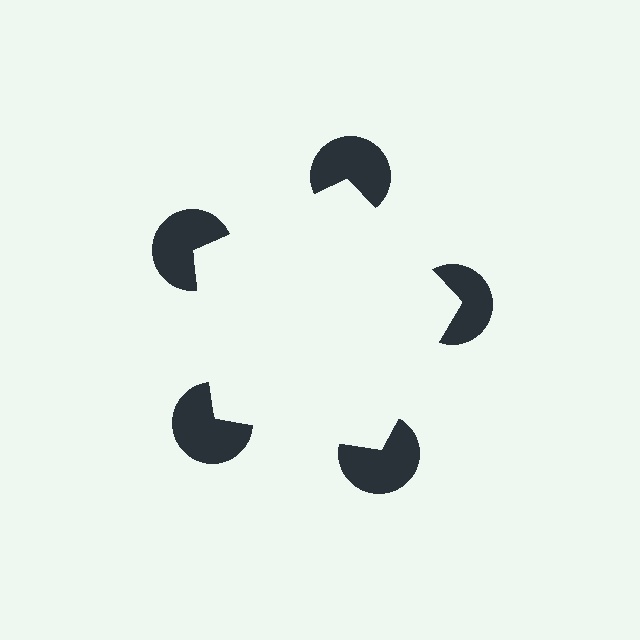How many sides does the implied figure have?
5 sides.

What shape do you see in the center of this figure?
An illusory pentagon — its edges are inferred from the aligned wedge cuts in the pac-man discs, not physically drawn.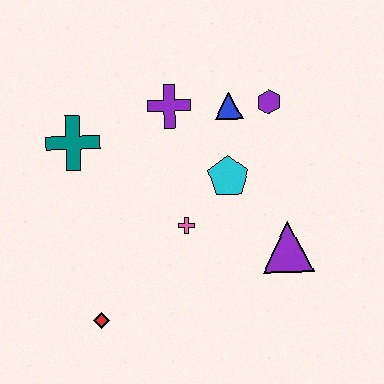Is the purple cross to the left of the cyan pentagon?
Yes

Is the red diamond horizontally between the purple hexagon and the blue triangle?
No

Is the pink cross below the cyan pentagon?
Yes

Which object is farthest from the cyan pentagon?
The red diamond is farthest from the cyan pentagon.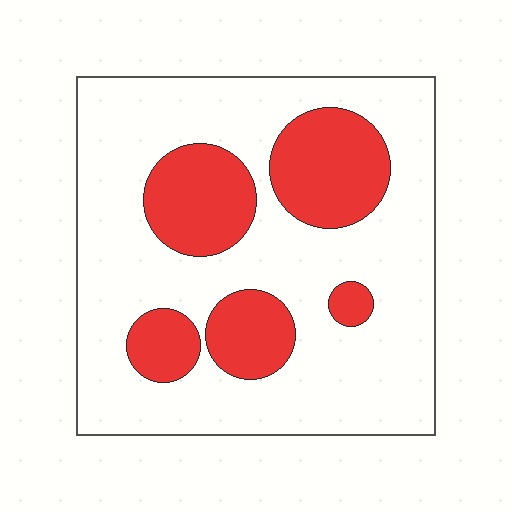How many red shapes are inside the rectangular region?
5.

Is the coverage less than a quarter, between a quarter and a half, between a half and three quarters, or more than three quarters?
Between a quarter and a half.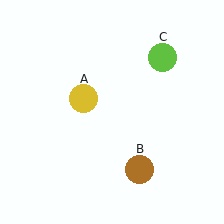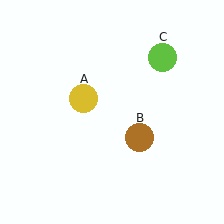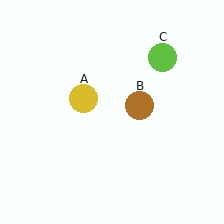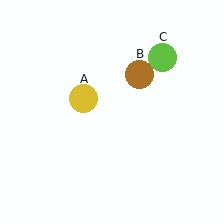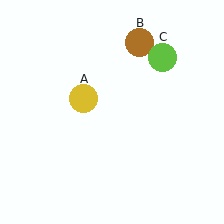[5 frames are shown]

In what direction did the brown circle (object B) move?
The brown circle (object B) moved up.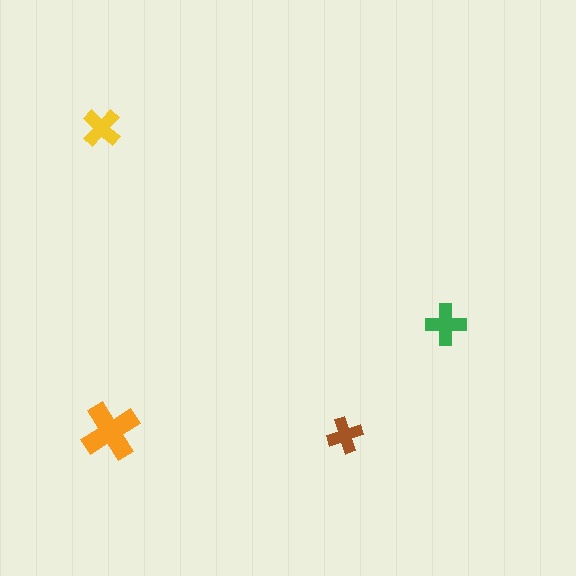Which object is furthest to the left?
The yellow cross is leftmost.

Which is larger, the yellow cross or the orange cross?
The orange one.